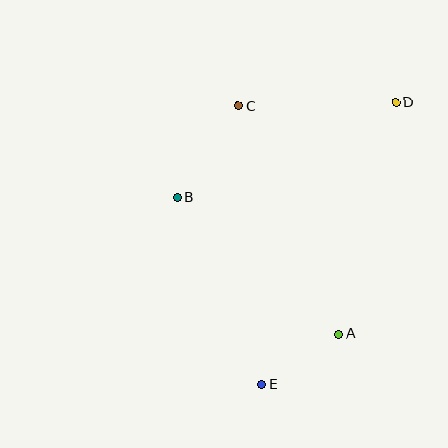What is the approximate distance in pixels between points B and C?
The distance between B and C is approximately 111 pixels.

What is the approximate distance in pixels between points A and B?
The distance between A and B is approximately 212 pixels.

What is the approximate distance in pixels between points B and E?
The distance between B and E is approximately 205 pixels.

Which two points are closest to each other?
Points A and E are closest to each other.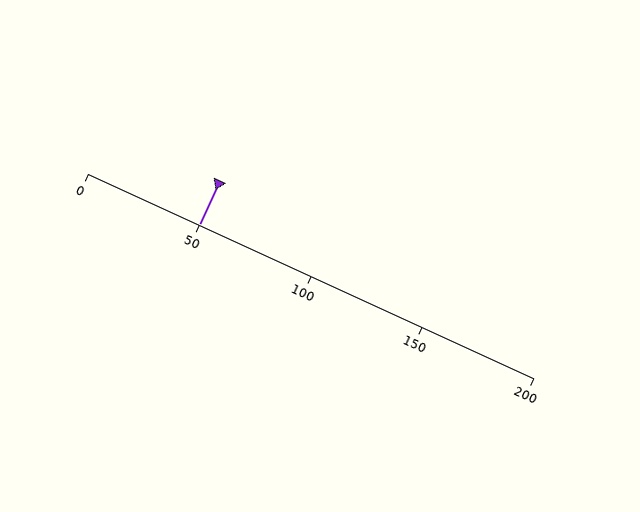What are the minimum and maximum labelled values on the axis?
The axis runs from 0 to 200.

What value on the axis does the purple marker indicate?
The marker indicates approximately 50.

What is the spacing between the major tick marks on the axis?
The major ticks are spaced 50 apart.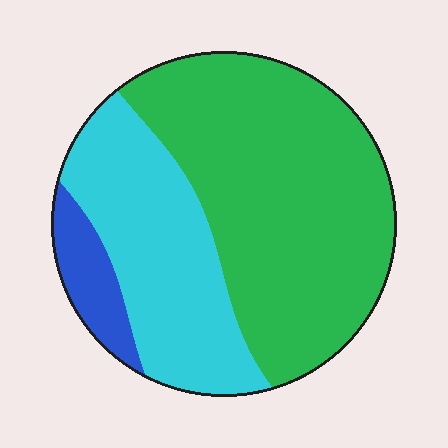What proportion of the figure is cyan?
Cyan takes up about one third (1/3) of the figure.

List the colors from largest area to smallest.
From largest to smallest: green, cyan, blue.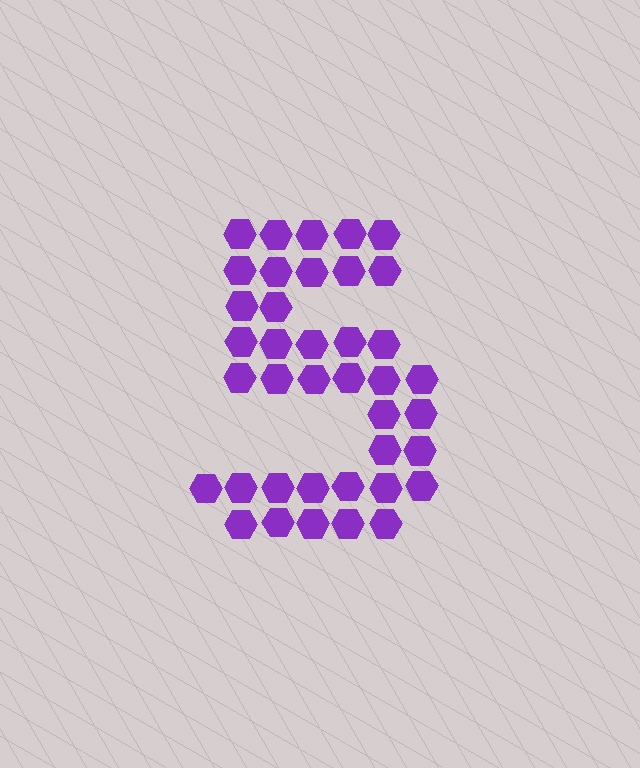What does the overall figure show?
The overall figure shows the digit 5.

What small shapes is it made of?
It is made of small hexagons.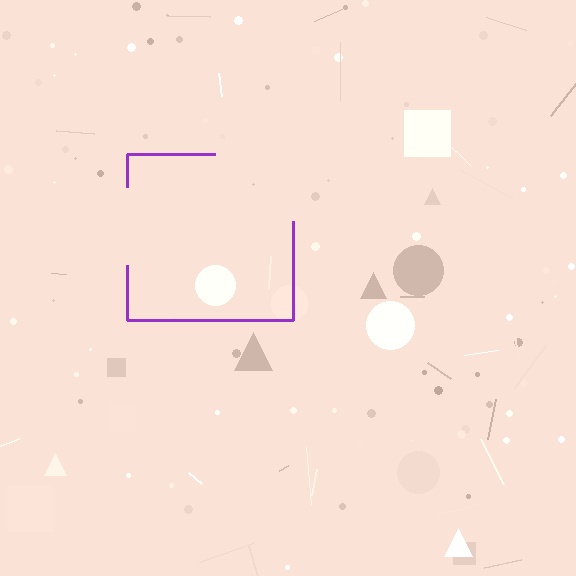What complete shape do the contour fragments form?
The contour fragments form a square.